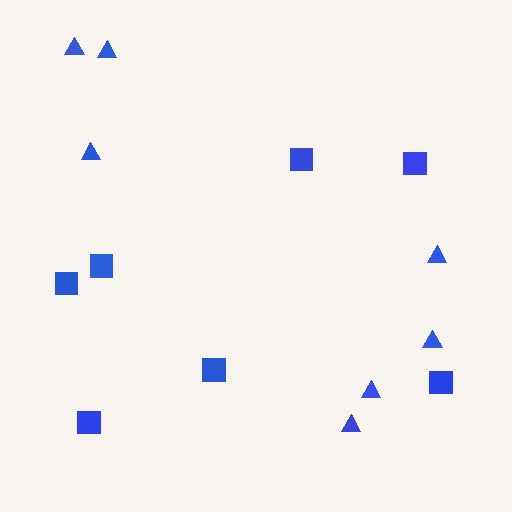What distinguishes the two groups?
There are 2 groups: one group of triangles (7) and one group of squares (7).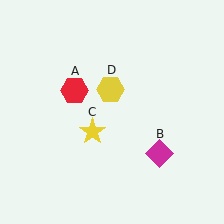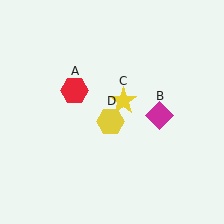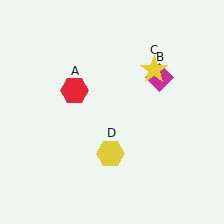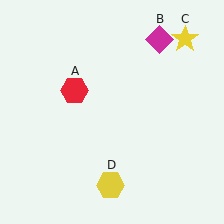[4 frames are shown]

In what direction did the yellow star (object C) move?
The yellow star (object C) moved up and to the right.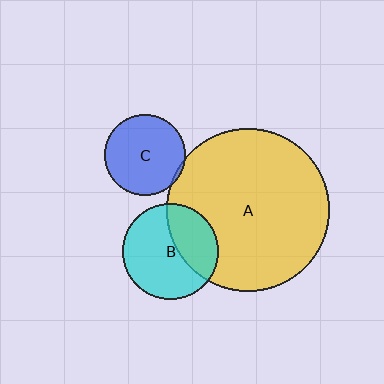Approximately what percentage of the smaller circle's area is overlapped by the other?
Approximately 35%.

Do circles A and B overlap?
Yes.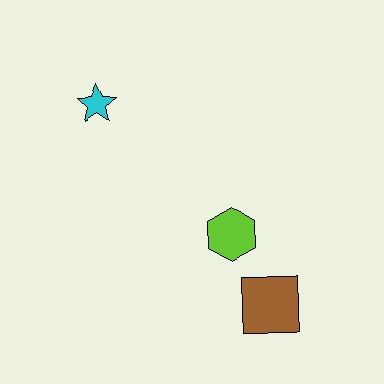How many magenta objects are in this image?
There are no magenta objects.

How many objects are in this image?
There are 3 objects.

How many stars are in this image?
There is 1 star.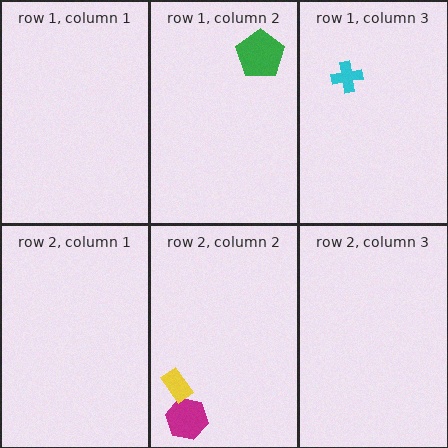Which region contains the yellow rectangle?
The row 2, column 2 region.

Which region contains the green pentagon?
The row 1, column 2 region.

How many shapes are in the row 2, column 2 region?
2.